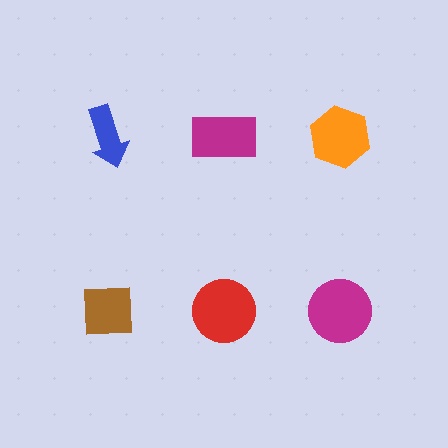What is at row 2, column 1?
A brown square.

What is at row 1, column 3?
An orange hexagon.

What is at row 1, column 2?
A magenta rectangle.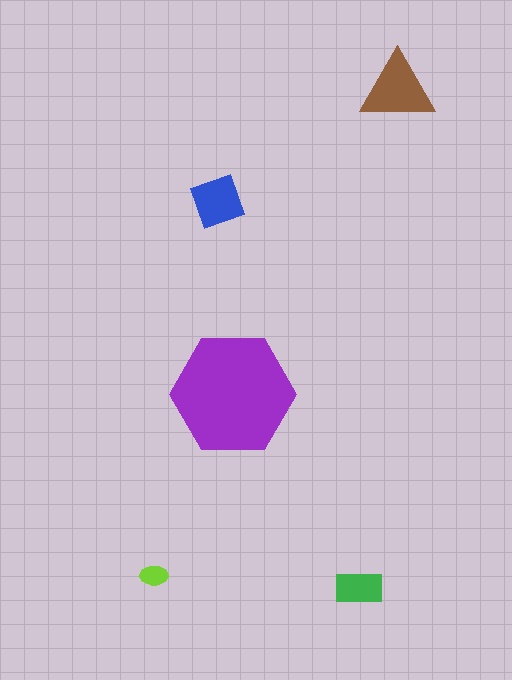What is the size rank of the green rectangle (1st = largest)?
4th.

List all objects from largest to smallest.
The purple hexagon, the brown triangle, the blue square, the green rectangle, the lime ellipse.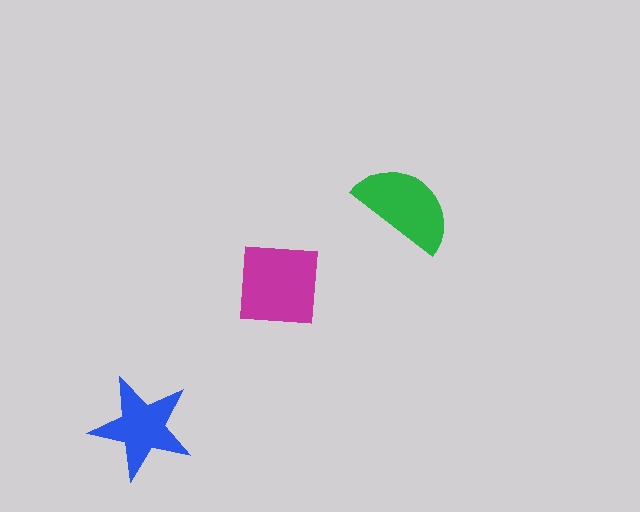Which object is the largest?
The magenta square.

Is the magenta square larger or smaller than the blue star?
Larger.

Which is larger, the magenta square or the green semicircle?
The magenta square.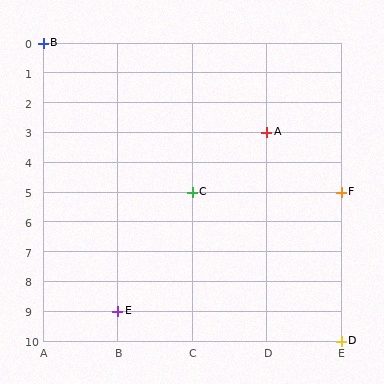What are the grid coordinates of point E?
Point E is at grid coordinates (B, 9).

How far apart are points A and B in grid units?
Points A and B are 3 columns and 3 rows apart (about 4.2 grid units diagonally).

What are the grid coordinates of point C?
Point C is at grid coordinates (C, 5).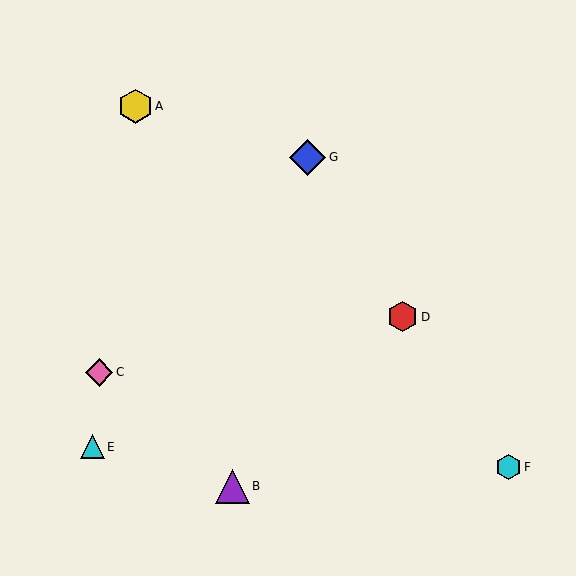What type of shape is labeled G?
Shape G is a blue diamond.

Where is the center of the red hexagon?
The center of the red hexagon is at (403, 317).